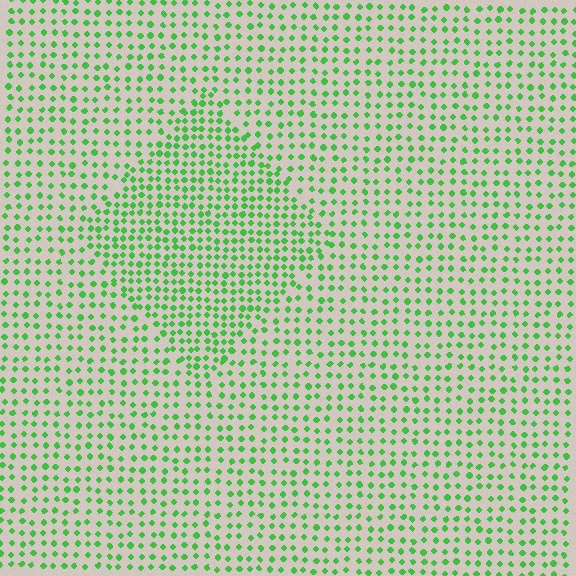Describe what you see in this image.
The image contains small green elements arranged at two different densities. A diamond-shaped region is visible where the elements are more densely packed than the surrounding area.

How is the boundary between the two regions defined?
The boundary is defined by a change in element density (approximately 1.6x ratio). All elements are the same color, size, and shape.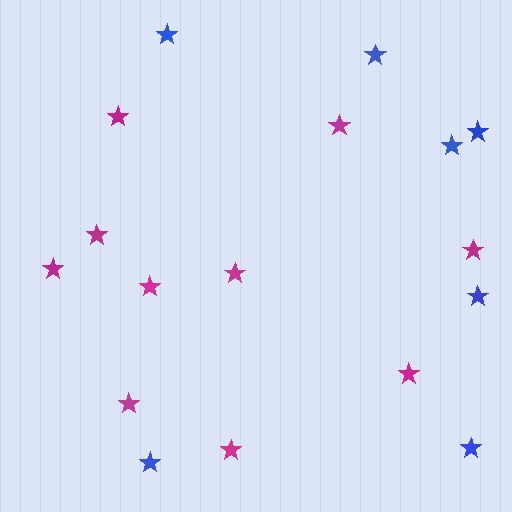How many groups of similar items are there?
There are 2 groups: one group of blue stars (7) and one group of magenta stars (10).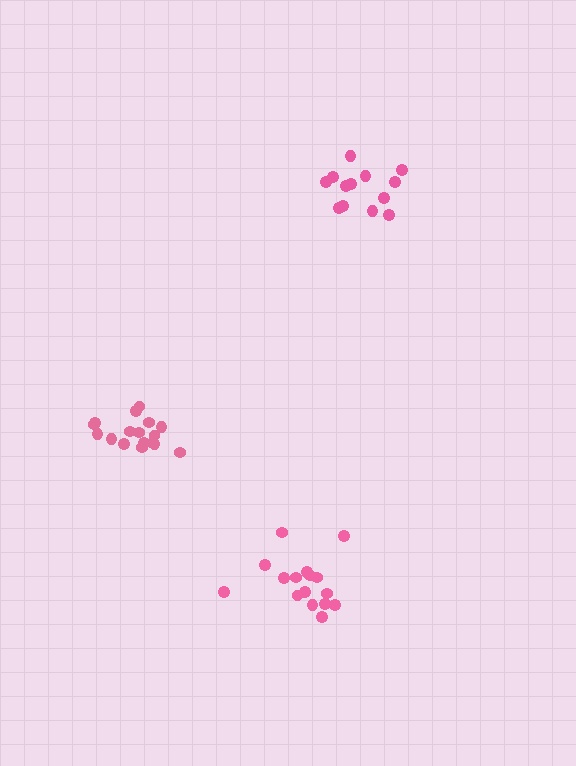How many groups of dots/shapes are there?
There are 3 groups.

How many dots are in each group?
Group 1: 16 dots, Group 2: 13 dots, Group 3: 17 dots (46 total).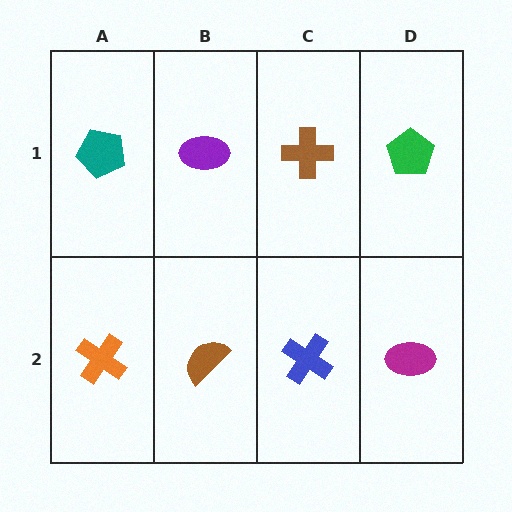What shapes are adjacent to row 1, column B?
A brown semicircle (row 2, column B), a teal pentagon (row 1, column A), a brown cross (row 1, column C).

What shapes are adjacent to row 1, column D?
A magenta ellipse (row 2, column D), a brown cross (row 1, column C).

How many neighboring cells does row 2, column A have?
2.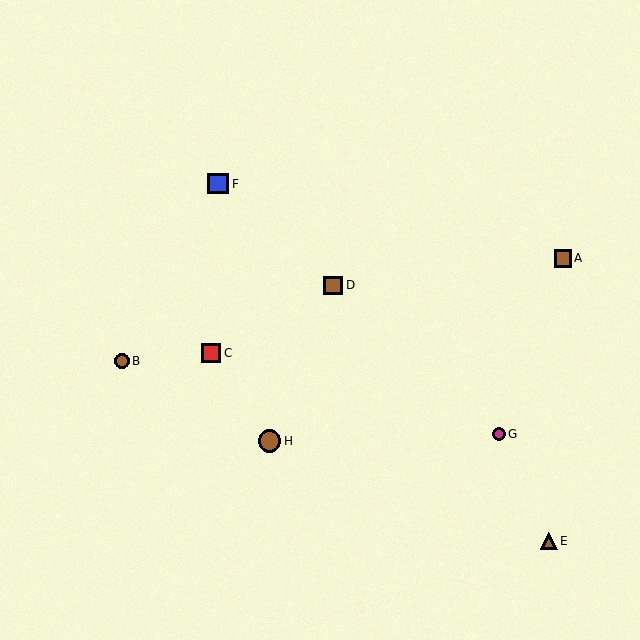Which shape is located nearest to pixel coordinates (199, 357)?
The red square (labeled C) at (211, 353) is nearest to that location.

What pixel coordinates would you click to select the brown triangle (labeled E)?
Click at (549, 541) to select the brown triangle E.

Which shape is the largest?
The brown circle (labeled H) is the largest.